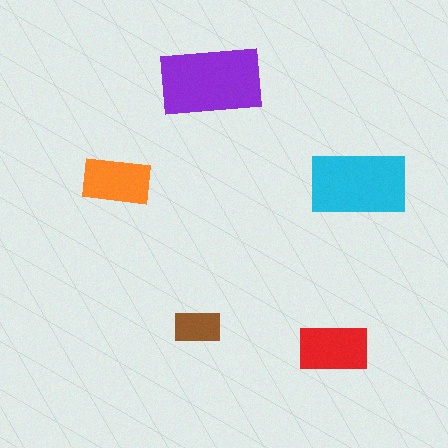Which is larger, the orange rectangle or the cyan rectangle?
The cyan one.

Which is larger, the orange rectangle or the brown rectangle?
The orange one.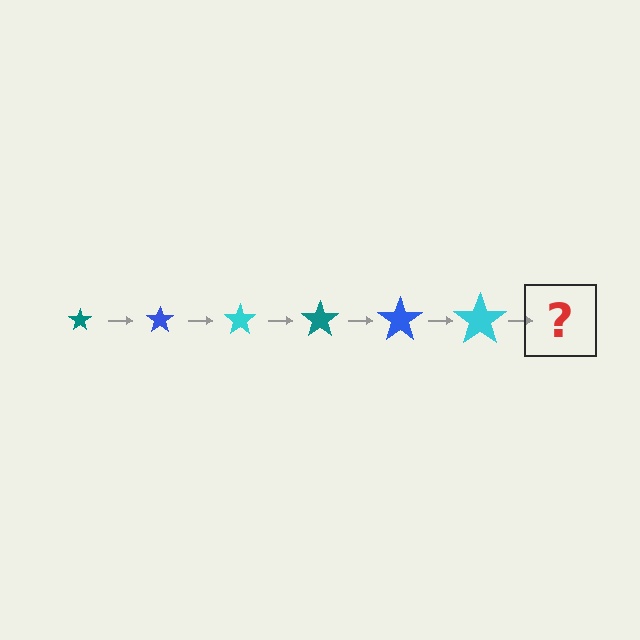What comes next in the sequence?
The next element should be a teal star, larger than the previous one.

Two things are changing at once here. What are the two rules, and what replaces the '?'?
The two rules are that the star grows larger each step and the color cycles through teal, blue, and cyan. The '?' should be a teal star, larger than the previous one.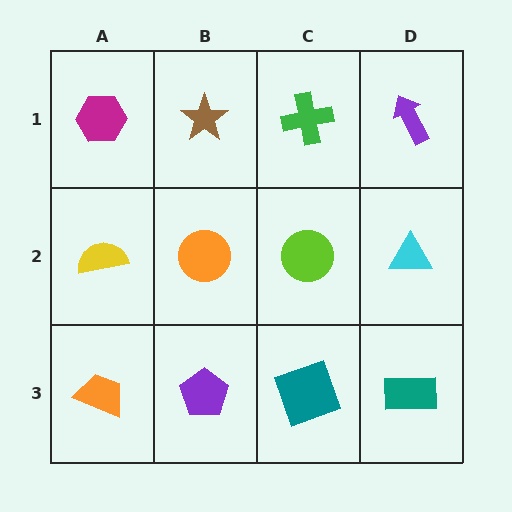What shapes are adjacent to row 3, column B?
An orange circle (row 2, column B), an orange trapezoid (row 3, column A), a teal square (row 3, column C).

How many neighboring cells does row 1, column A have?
2.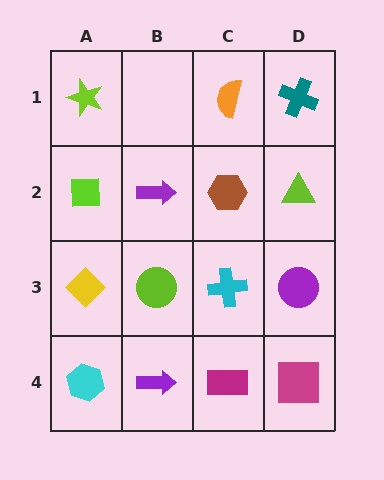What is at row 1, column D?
A teal cross.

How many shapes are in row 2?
4 shapes.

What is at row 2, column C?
A brown hexagon.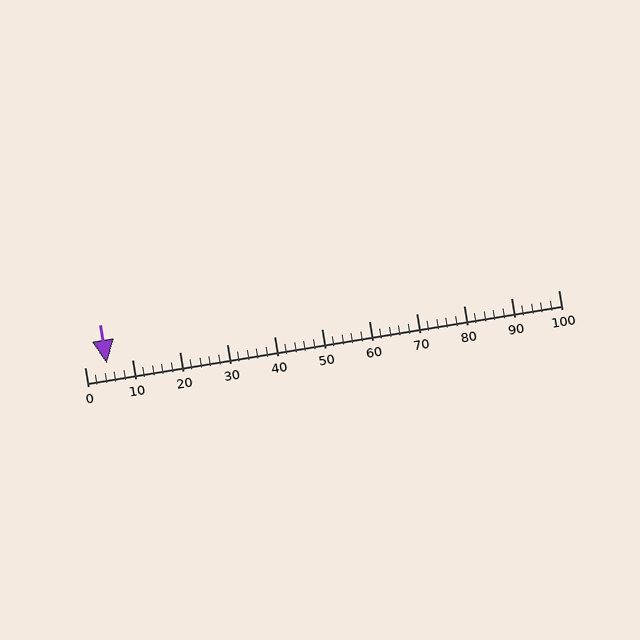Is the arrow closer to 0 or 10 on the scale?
The arrow is closer to 0.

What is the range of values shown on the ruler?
The ruler shows values from 0 to 100.